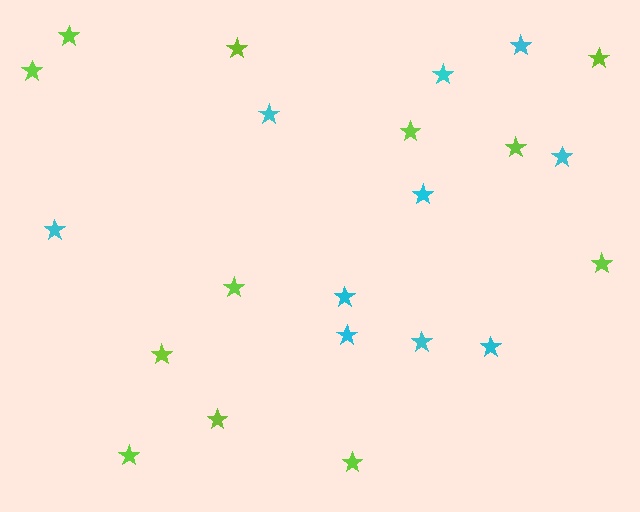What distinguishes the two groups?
There are 2 groups: one group of cyan stars (10) and one group of lime stars (12).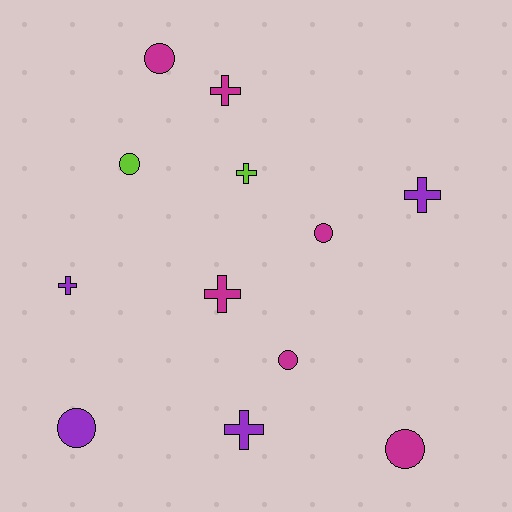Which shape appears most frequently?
Circle, with 6 objects.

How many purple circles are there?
There is 1 purple circle.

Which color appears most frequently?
Magenta, with 6 objects.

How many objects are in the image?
There are 12 objects.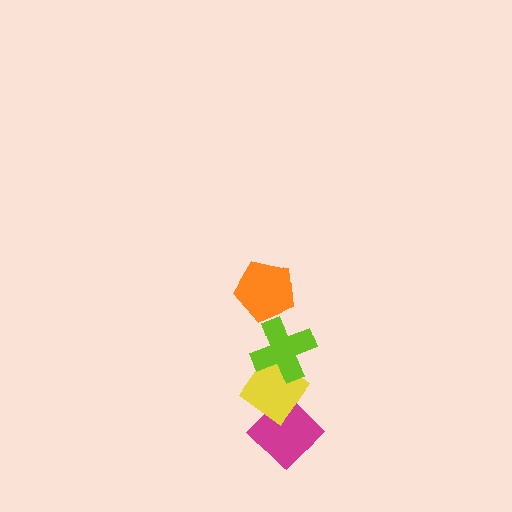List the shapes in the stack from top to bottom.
From top to bottom: the orange pentagon, the lime cross, the yellow diamond, the magenta diamond.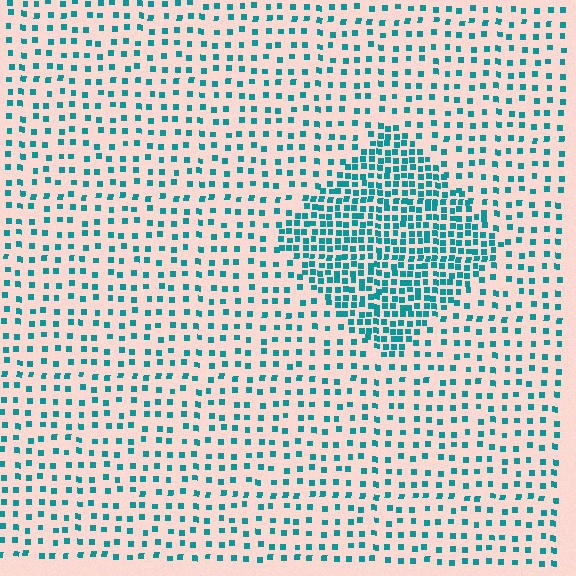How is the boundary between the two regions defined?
The boundary is defined by a change in element density (approximately 2.5x ratio). All elements are the same color, size, and shape.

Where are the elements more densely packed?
The elements are more densely packed inside the diamond boundary.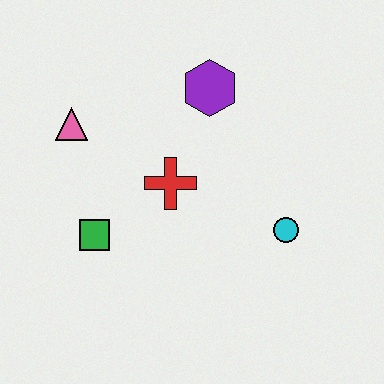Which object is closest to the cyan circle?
The red cross is closest to the cyan circle.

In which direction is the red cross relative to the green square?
The red cross is to the right of the green square.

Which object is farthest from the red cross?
The cyan circle is farthest from the red cross.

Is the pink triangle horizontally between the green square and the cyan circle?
No